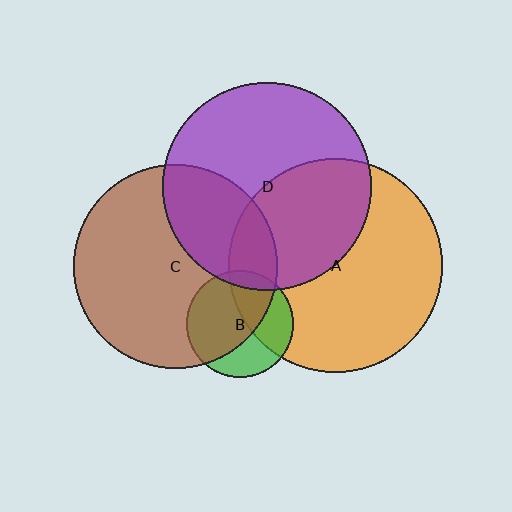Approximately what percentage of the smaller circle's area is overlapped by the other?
Approximately 15%.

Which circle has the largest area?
Circle A (orange).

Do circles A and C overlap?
Yes.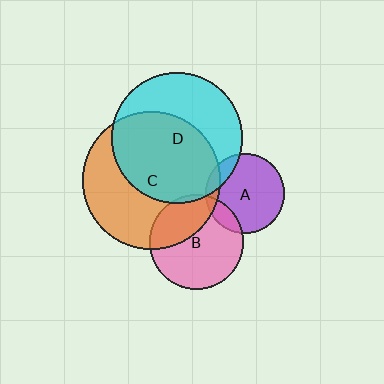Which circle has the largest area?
Circle C (orange).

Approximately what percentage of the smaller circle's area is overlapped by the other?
Approximately 60%.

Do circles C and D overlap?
Yes.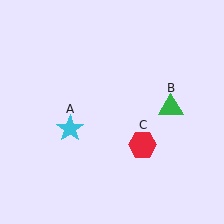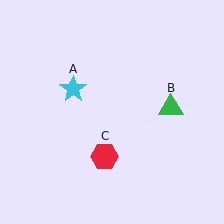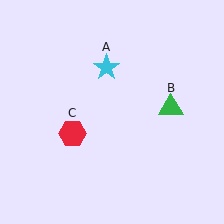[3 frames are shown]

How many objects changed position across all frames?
2 objects changed position: cyan star (object A), red hexagon (object C).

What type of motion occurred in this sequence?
The cyan star (object A), red hexagon (object C) rotated clockwise around the center of the scene.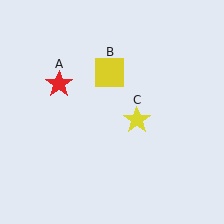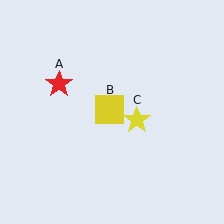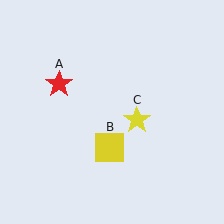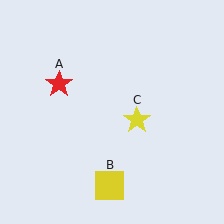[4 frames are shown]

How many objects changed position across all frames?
1 object changed position: yellow square (object B).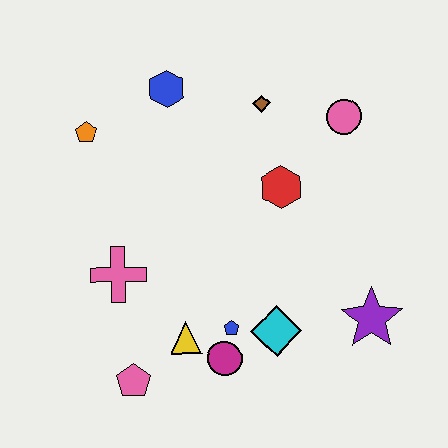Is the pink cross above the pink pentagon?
Yes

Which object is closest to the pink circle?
The brown diamond is closest to the pink circle.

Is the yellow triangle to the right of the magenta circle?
No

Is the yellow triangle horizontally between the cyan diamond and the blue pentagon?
No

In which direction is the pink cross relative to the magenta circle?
The pink cross is to the left of the magenta circle.